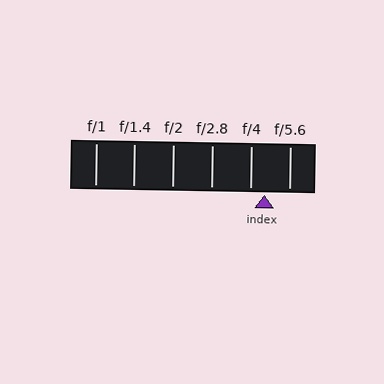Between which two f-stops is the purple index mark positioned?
The index mark is between f/4 and f/5.6.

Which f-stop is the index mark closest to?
The index mark is closest to f/4.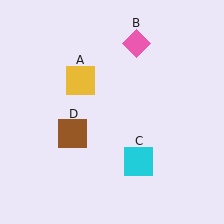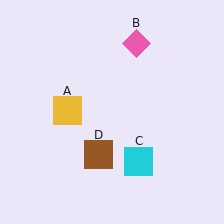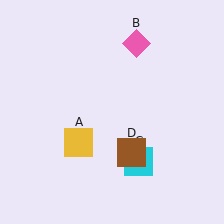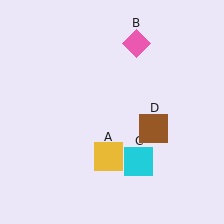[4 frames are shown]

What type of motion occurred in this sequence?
The yellow square (object A), brown square (object D) rotated counterclockwise around the center of the scene.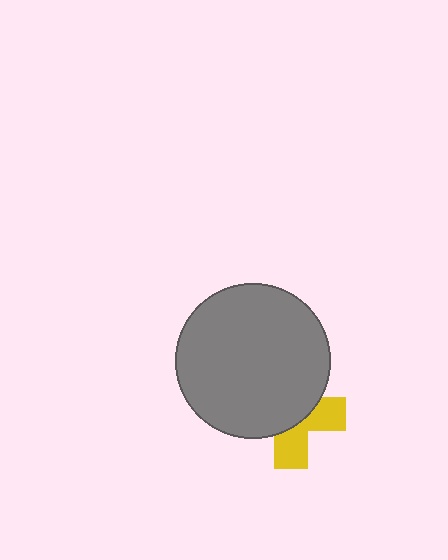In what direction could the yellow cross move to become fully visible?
The yellow cross could move toward the lower-right. That would shift it out from behind the gray circle entirely.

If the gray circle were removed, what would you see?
You would see the complete yellow cross.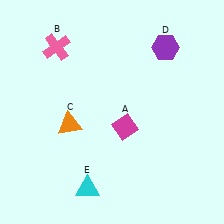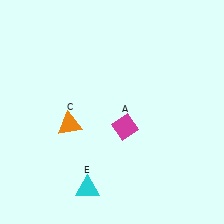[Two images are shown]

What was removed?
The purple hexagon (D), the pink cross (B) were removed in Image 2.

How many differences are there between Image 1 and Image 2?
There are 2 differences between the two images.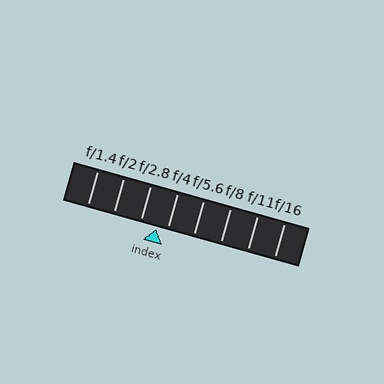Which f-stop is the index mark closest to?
The index mark is closest to f/4.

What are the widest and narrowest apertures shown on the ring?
The widest aperture shown is f/1.4 and the narrowest is f/16.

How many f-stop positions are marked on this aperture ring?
There are 8 f-stop positions marked.